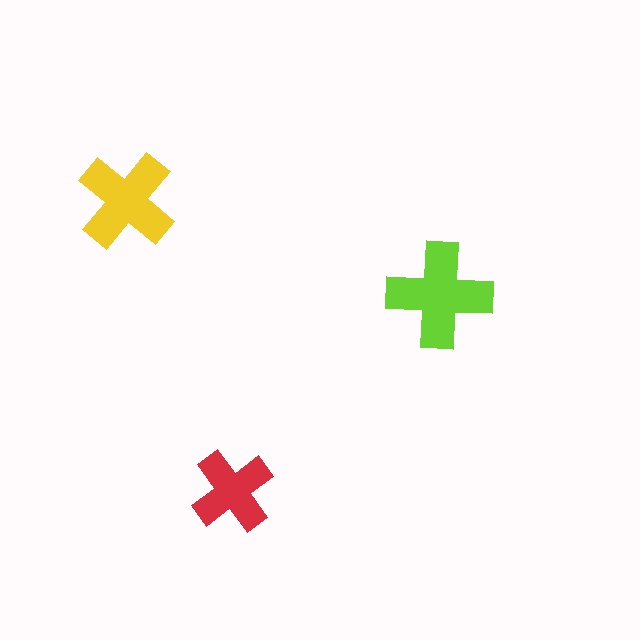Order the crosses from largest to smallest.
the lime one, the yellow one, the red one.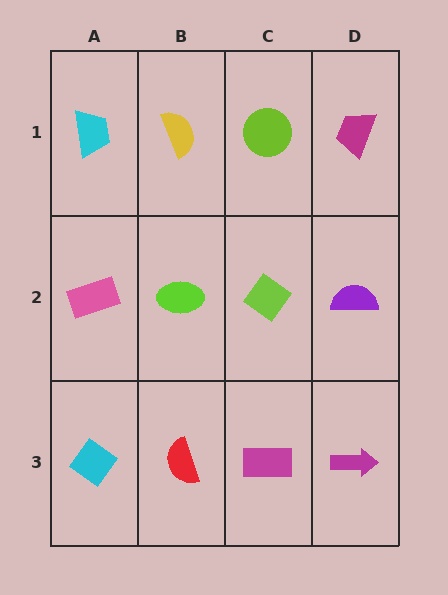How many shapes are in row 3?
4 shapes.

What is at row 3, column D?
A magenta arrow.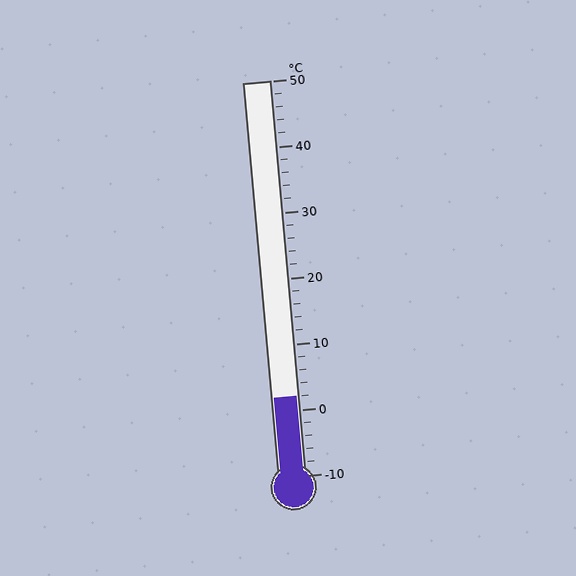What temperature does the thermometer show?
The thermometer shows approximately 2°C.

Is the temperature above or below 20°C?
The temperature is below 20°C.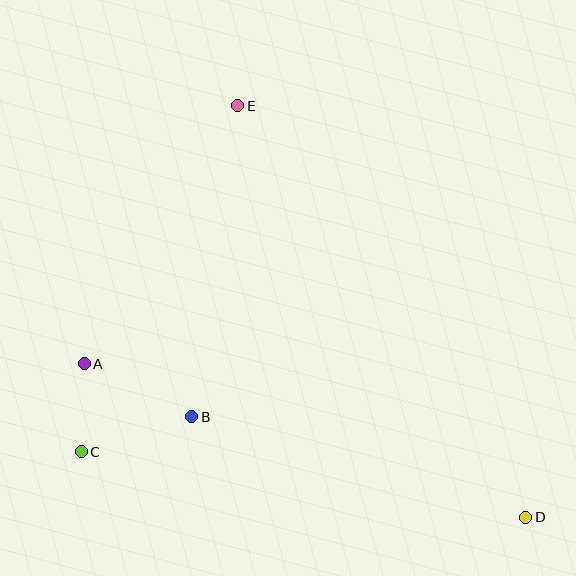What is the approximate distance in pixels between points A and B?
The distance between A and B is approximately 120 pixels.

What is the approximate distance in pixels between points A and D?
The distance between A and D is approximately 467 pixels.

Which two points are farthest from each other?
Points D and E are farthest from each other.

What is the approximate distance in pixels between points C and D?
The distance between C and D is approximately 449 pixels.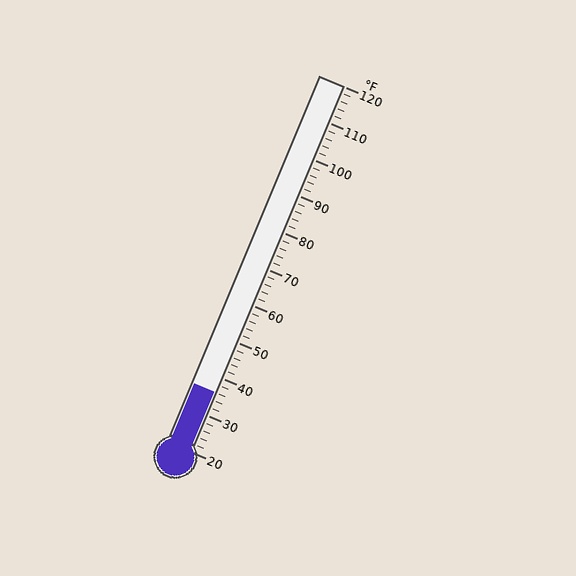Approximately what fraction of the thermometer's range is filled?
The thermometer is filled to approximately 15% of its range.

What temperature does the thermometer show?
The thermometer shows approximately 36°F.